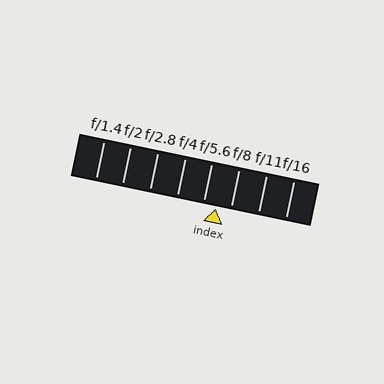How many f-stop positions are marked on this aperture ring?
There are 8 f-stop positions marked.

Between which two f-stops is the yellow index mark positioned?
The index mark is between f/5.6 and f/8.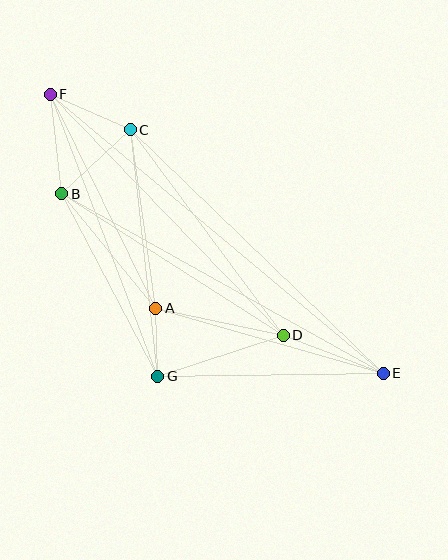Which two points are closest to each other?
Points A and G are closest to each other.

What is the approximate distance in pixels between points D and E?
The distance between D and E is approximately 107 pixels.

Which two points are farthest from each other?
Points E and F are farthest from each other.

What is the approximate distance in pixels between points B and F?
The distance between B and F is approximately 100 pixels.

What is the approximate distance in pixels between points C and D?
The distance between C and D is approximately 256 pixels.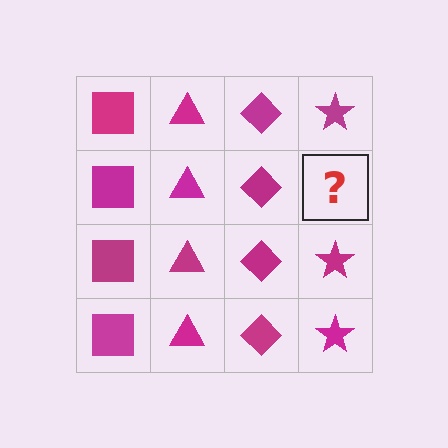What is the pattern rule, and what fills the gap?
The rule is that each column has a consistent shape. The gap should be filled with a magenta star.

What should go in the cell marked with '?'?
The missing cell should contain a magenta star.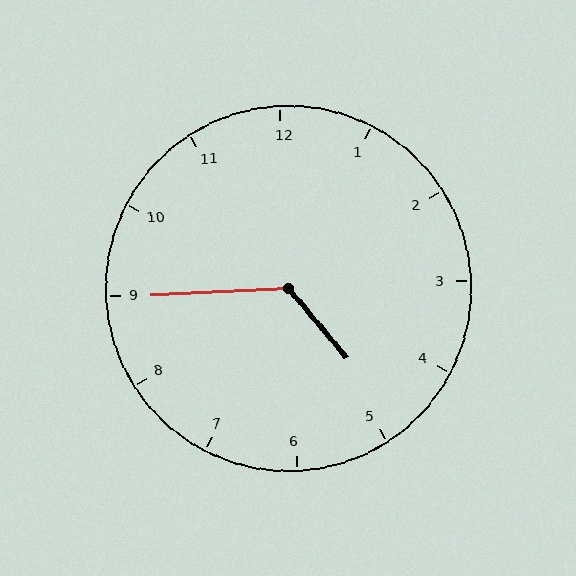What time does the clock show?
4:45.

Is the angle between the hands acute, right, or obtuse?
It is obtuse.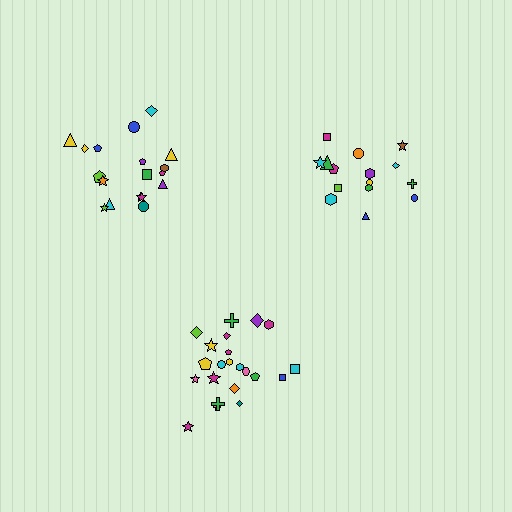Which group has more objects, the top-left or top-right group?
The top-left group.